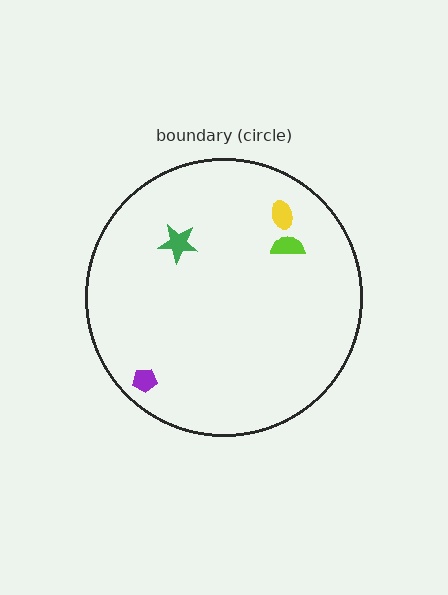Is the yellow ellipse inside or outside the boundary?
Inside.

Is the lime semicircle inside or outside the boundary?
Inside.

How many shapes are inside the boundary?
4 inside, 0 outside.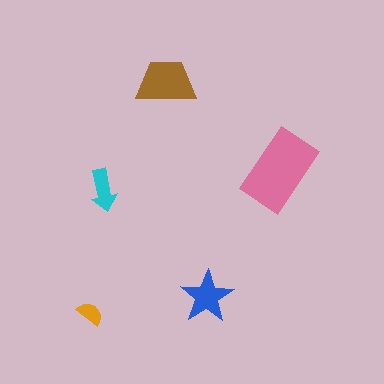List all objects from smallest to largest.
The orange semicircle, the cyan arrow, the blue star, the brown trapezoid, the pink rectangle.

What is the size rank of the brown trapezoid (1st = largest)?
2nd.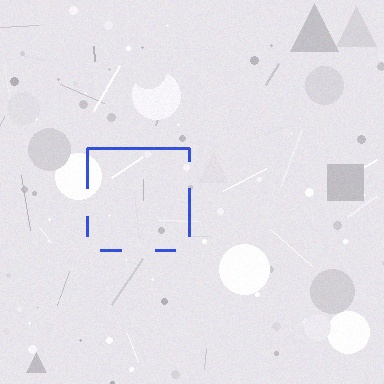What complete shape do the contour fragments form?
The contour fragments form a square.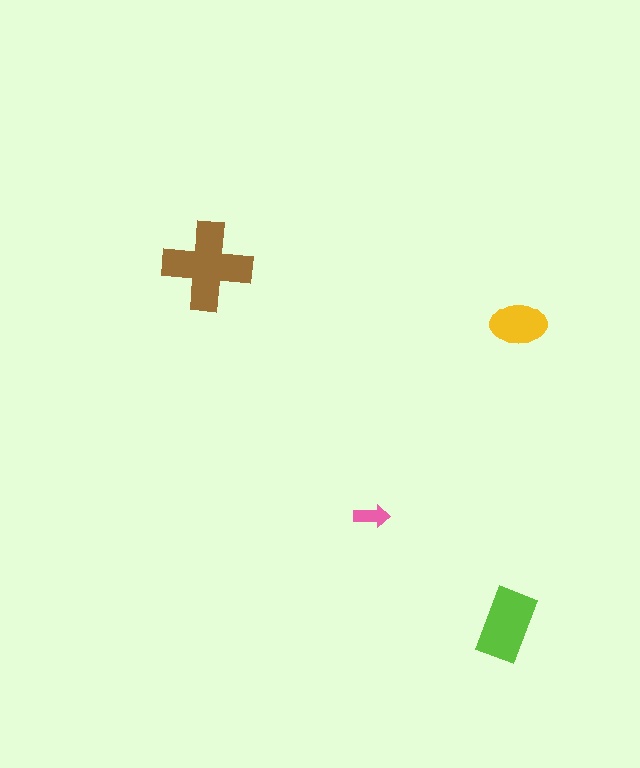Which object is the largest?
The brown cross.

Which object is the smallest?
The pink arrow.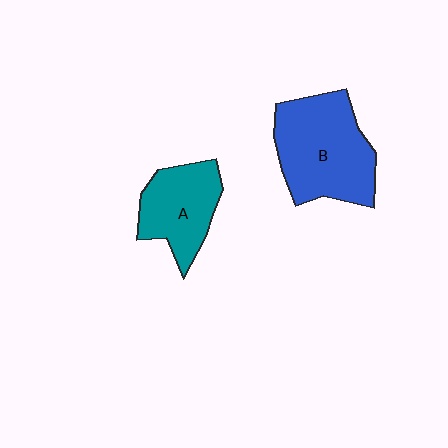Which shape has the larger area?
Shape B (blue).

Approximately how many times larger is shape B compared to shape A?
Approximately 1.5 times.